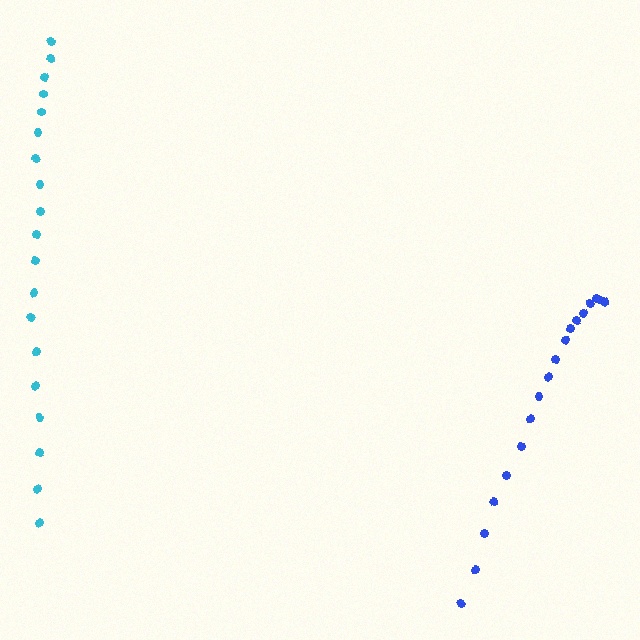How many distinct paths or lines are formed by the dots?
There are 2 distinct paths.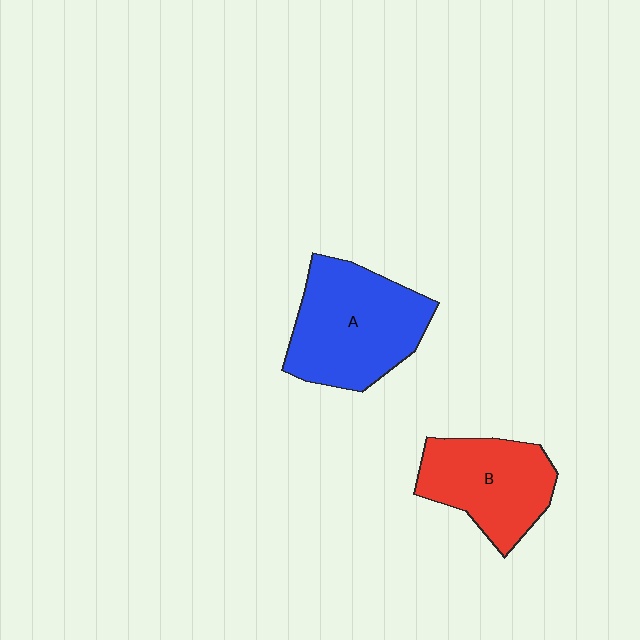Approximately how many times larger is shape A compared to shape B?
Approximately 1.3 times.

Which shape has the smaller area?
Shape B (red).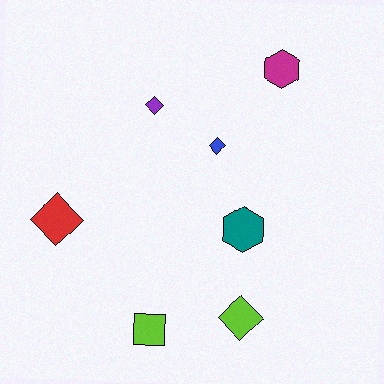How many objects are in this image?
There are 7 objects.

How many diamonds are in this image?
There are 4 diamonds.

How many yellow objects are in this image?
There are no yellow objects.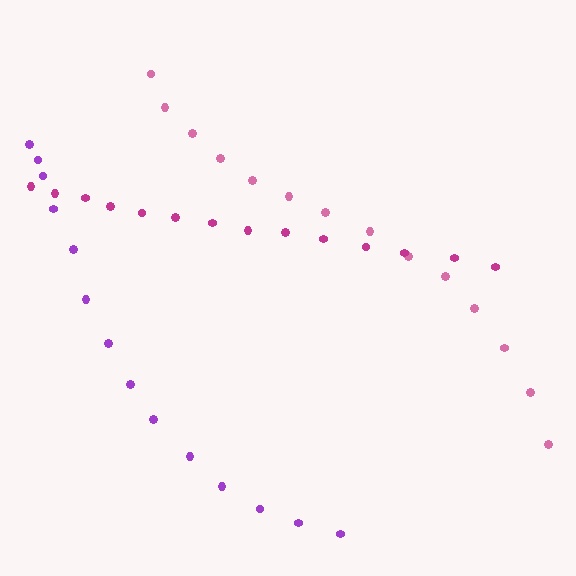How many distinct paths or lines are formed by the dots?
There are 3 distinct paths.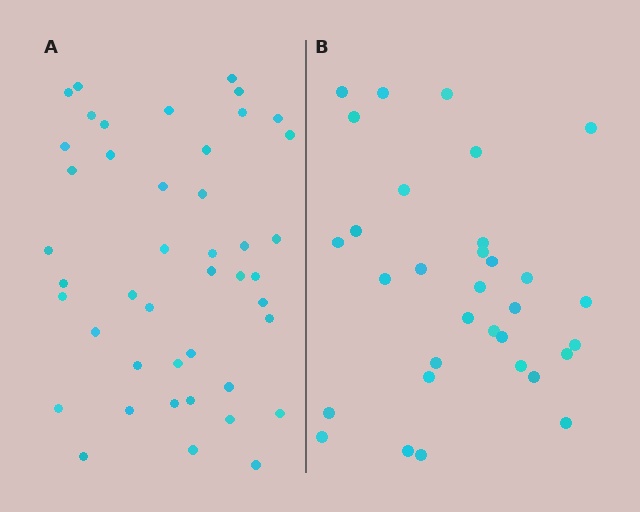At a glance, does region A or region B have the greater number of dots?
Region A (the left region) has more dots.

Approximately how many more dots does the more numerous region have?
Region A has roughly 12 or so more dots than region B.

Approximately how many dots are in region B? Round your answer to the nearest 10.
About 30 dots. (The exact count is 32, which rounds to 30.)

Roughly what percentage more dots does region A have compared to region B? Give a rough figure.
About 40% more.